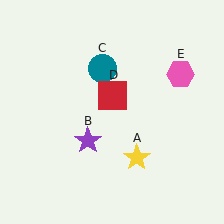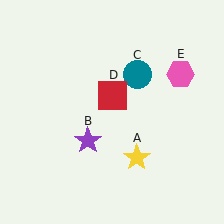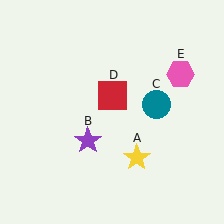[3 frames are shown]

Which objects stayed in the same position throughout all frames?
Yellow star (object A) and purple star (object B) and red square (object D) and pink hexagon (object E) remained stationary.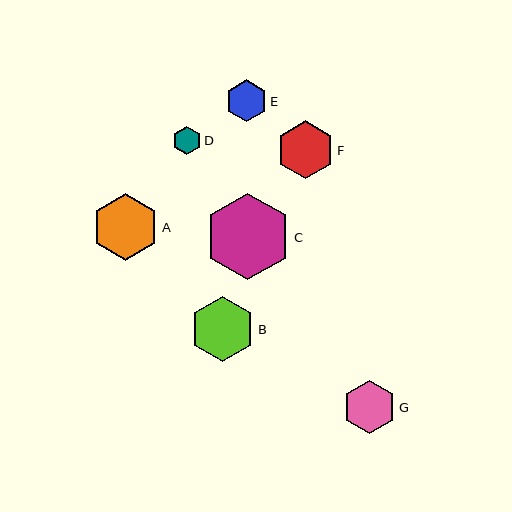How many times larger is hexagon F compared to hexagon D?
Hexagon F is approximately 2.1 times the size of hexagon D.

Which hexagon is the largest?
Hexagon C is the largest with a size of approximately 86 pixels.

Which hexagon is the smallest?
Hexagon D is the smallest with a size of approximately 28 pixels.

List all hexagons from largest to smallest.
From largest to smallest: C, A, B, F, G, E, D.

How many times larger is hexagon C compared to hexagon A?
Hexagon C is approximately 1.3 times the size of hexagon A.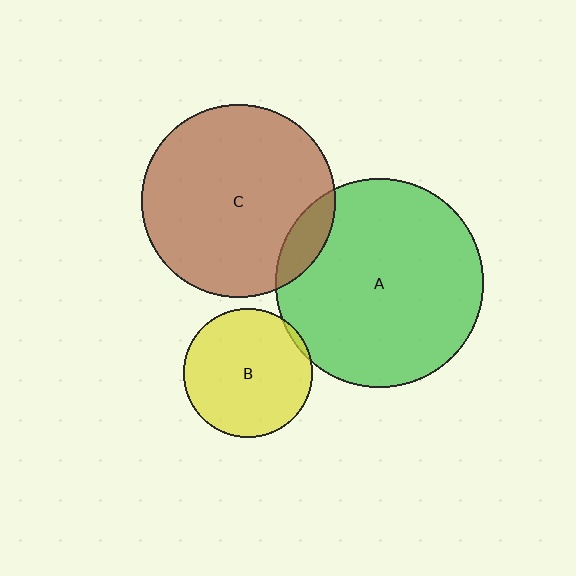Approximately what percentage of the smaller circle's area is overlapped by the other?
Approximately 10%.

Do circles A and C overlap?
Yes.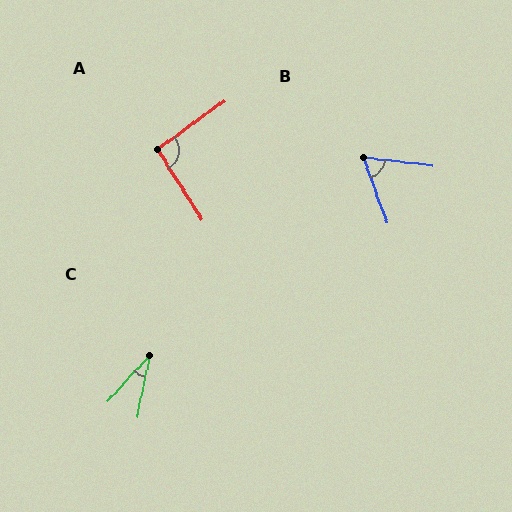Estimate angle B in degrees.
Approximately 62 degrees.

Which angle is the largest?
A, at approximately 94 degrees.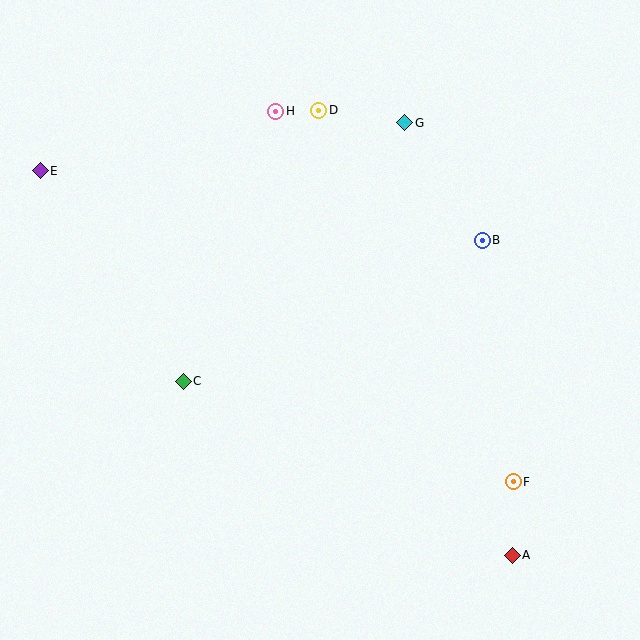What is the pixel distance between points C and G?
The distance between C and G is 341 pixels.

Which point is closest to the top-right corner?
Point G is closest to the top-right corner.